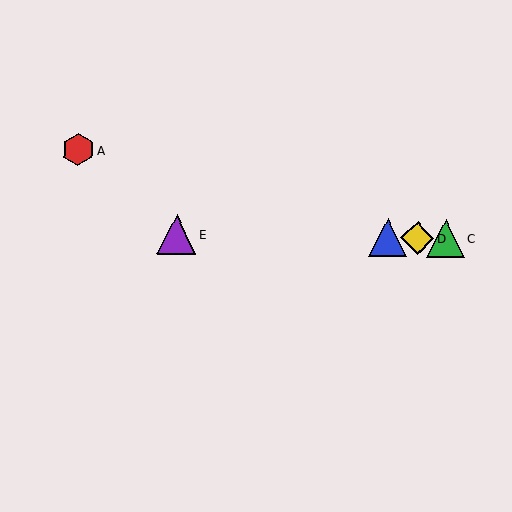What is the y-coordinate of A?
Object A is at y≈150.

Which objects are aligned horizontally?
Objects B, C, D, E are aligned horizontally.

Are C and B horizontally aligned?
Yes, both are at y≈239.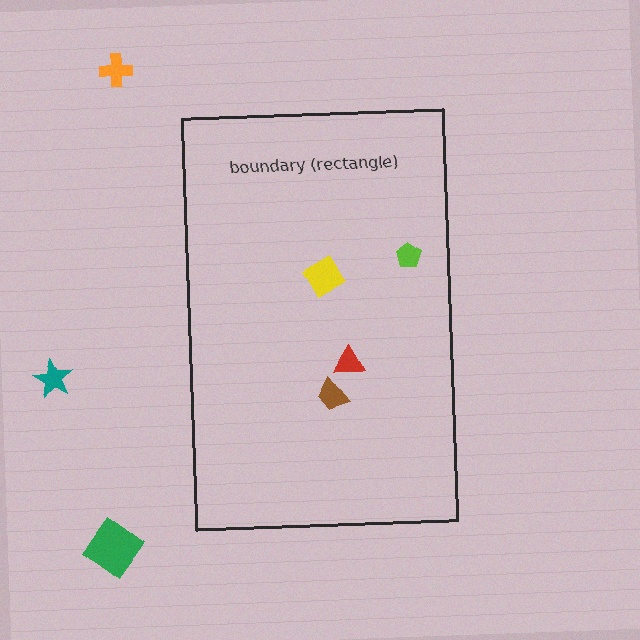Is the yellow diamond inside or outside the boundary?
Inside.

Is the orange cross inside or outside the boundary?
Outside.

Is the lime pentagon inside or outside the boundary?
Inside.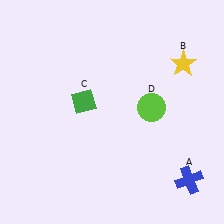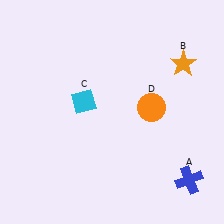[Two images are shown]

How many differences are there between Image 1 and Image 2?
There are 3 differences between the two images.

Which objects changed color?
B changed from yellow to orange. C changed from green to cyan. D changed from lime to orange.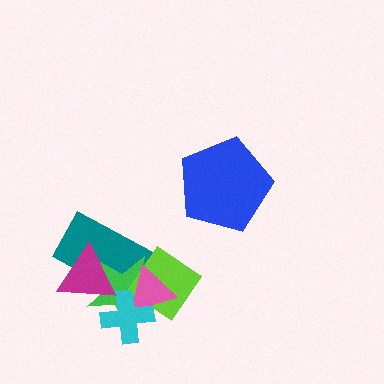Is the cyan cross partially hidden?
No, no other shape covers it.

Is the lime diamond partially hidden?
Yes, it is partially covered by another shape.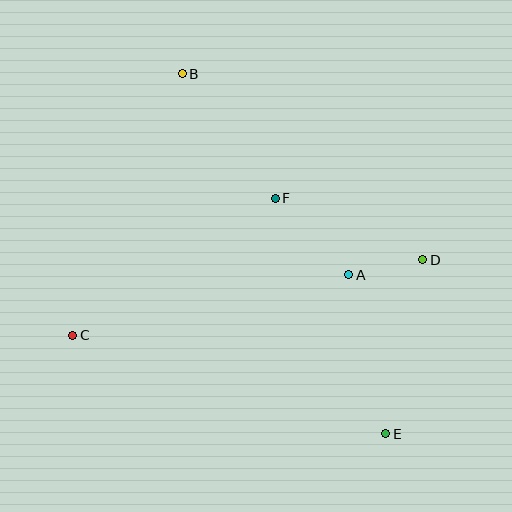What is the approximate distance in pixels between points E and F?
The distance between E and F is approximately 260 pixels.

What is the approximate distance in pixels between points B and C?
The distance between B and C is approximately 283 pixels.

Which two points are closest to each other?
Points A and D are closest to each other.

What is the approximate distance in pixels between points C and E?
The distance between C and E is approximately 328 pixels.